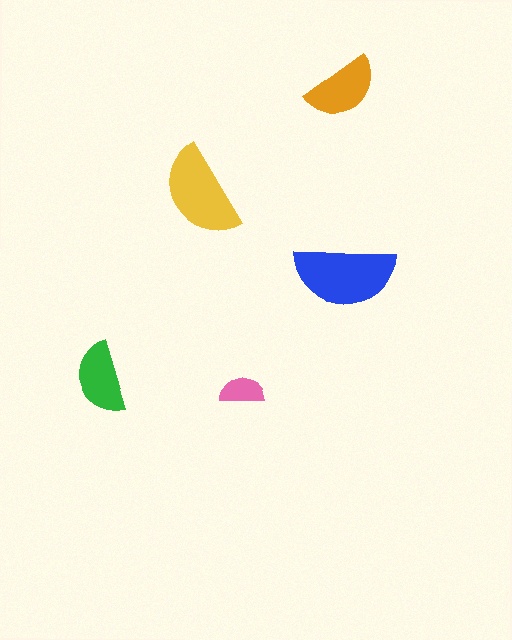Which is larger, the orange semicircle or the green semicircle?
The orange one.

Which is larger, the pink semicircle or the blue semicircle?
The blue one.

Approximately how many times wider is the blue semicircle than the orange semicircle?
About 1.5 times wider.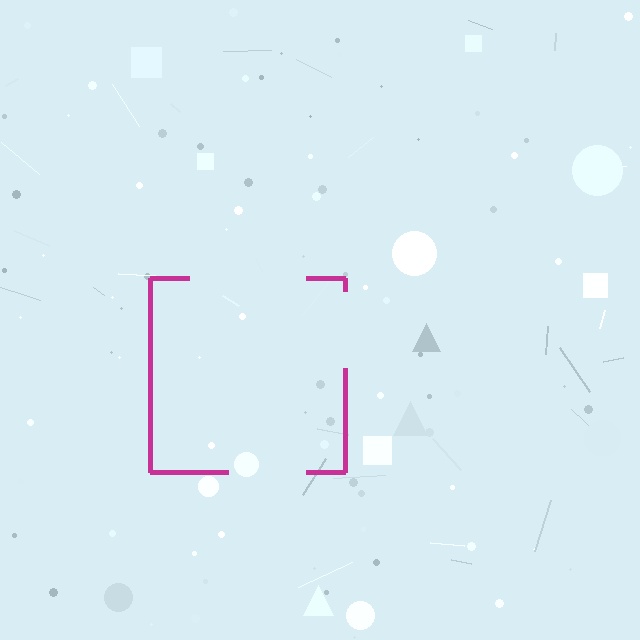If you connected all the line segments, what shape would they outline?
They would outline a square.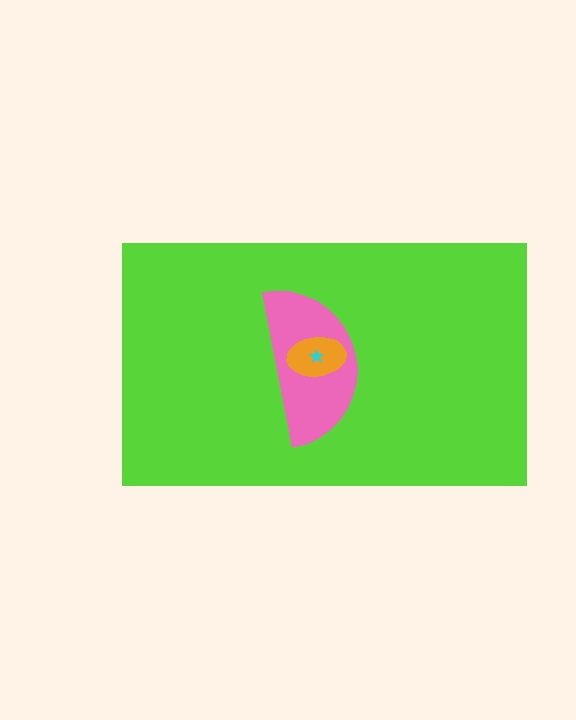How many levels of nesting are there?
4.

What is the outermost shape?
The lime rectangle.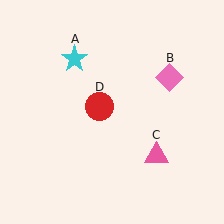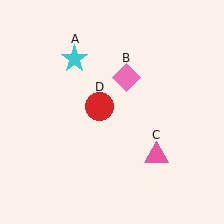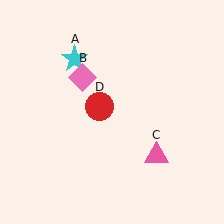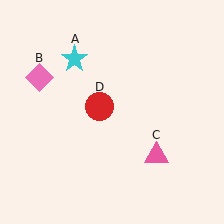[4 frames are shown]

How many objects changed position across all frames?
1 object changed position: pink diamond (object B).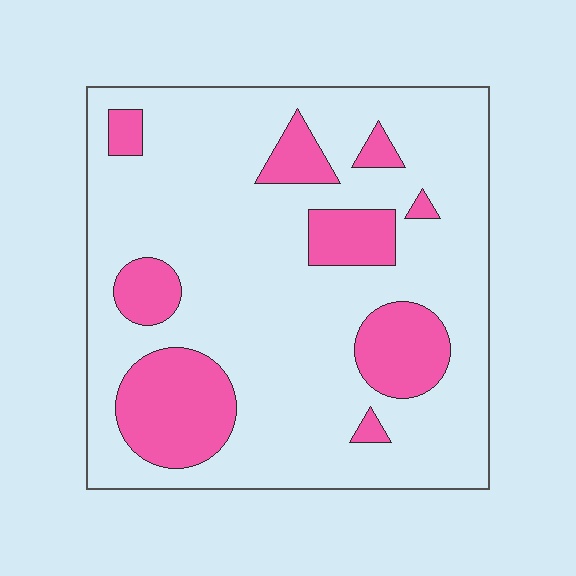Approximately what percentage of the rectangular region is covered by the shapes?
Approximately 20%.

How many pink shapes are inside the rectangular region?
9.